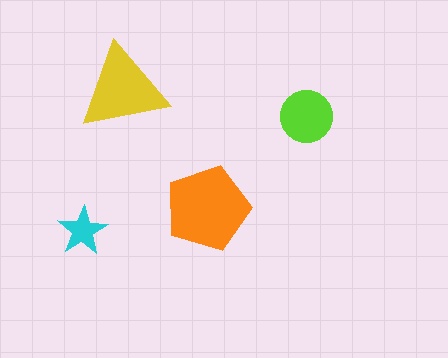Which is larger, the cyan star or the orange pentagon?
The orange pentagon.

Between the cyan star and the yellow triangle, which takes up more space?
The yellow triangle.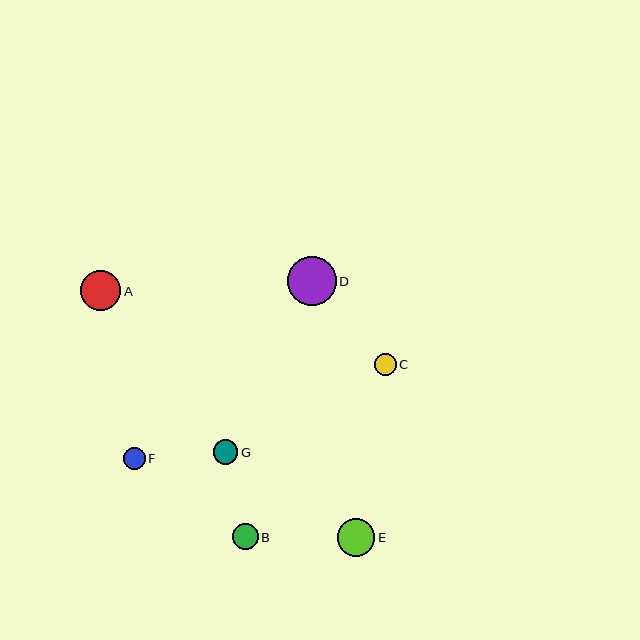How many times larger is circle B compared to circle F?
Circle B is approximately 1.2 times the size of circle F.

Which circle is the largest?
Circle D is the largest with a size of approximately 49 pixels.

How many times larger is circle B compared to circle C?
Circle B is approximately 1.2 times the size of circle C.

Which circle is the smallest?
Circle C is the smallest with a size of approximately 22 pixels.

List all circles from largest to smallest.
From largest to smallest: D, A, E, B, G, F, C.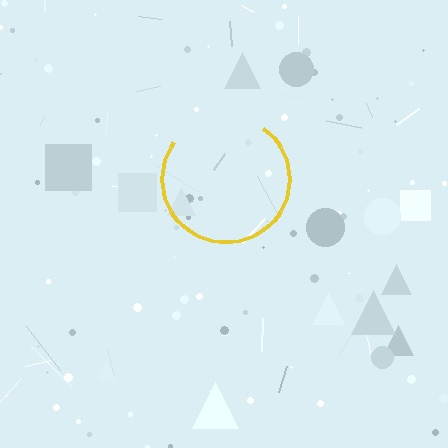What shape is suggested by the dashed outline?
The dashed outline suggests a circle.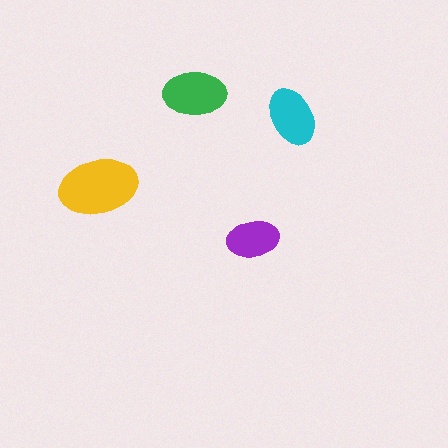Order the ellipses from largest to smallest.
the yellow one, the green one, the cyan one, the purple one.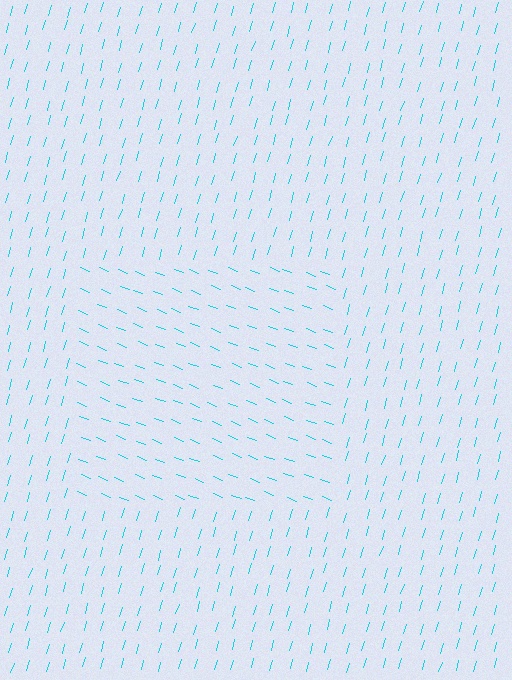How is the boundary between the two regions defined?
The boundary is defined purely by a change in line orientation (approximately 85 degrees difference). All lines are the same color and thickness.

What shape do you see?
I see a rectangle.